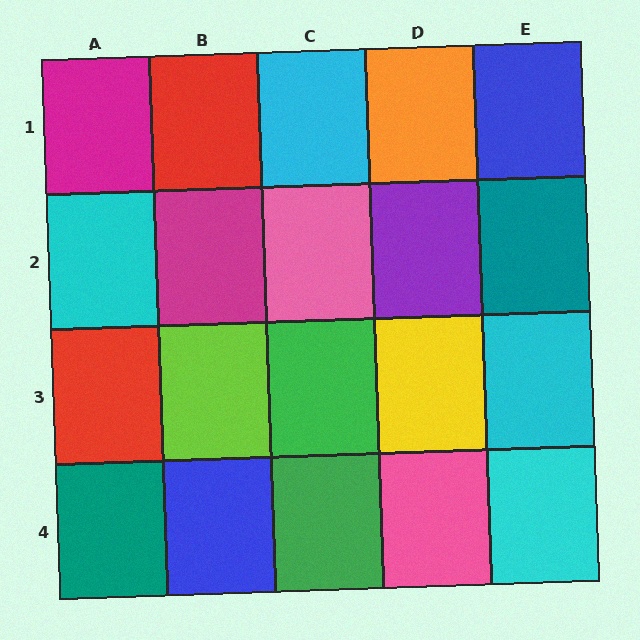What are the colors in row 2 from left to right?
Cyan, magenta, pink, purple, teal.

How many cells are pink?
2 cells are pink.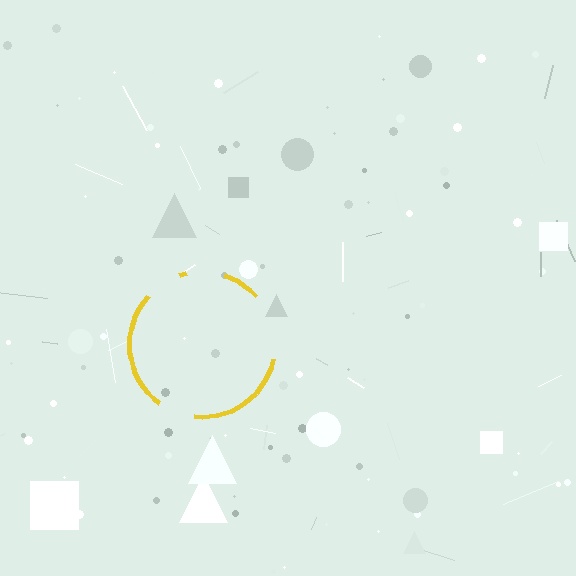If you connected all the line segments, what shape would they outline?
They would outline a circle.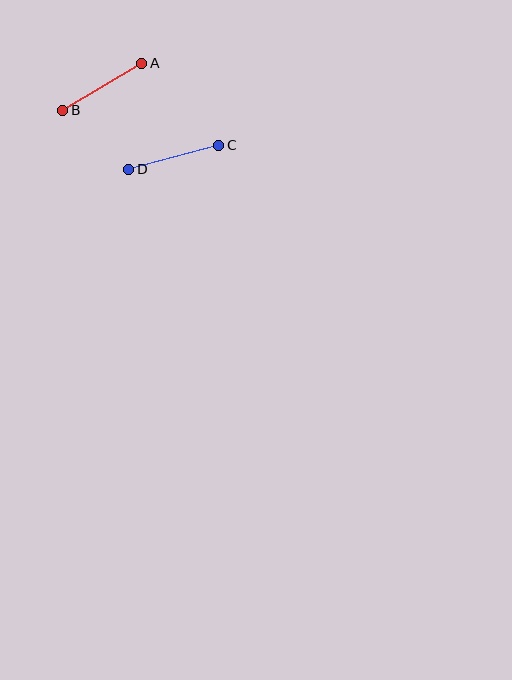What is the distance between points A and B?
The distance is approximately 92 pixels.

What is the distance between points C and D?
The distance is approximately 93 pixels.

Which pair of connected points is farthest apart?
Points C and D are farthest apart.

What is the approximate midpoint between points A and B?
The midpoint is at approximately (102, 87) pixels.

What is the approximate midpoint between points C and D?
The midpoint is at approximately (174, 157) pixels.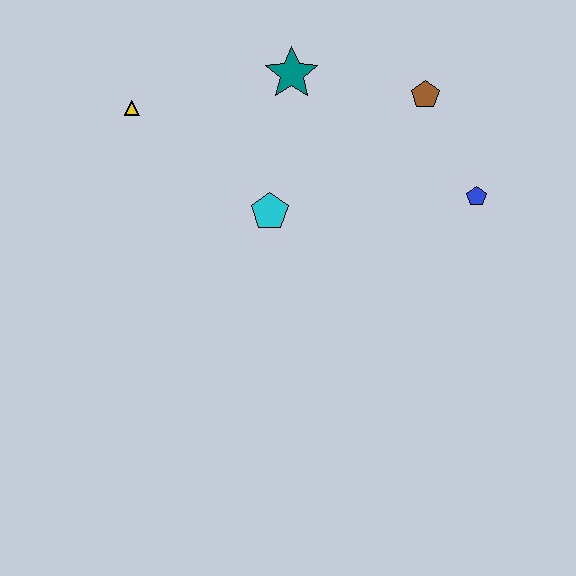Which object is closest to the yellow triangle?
The teal star is closest to the yellow triangle.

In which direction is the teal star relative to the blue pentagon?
The teal star is to the left of the blue pentagon.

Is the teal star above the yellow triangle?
Yes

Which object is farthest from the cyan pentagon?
The blue pentagon is farthest from the cyan pentagon.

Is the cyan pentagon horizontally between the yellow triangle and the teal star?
Yes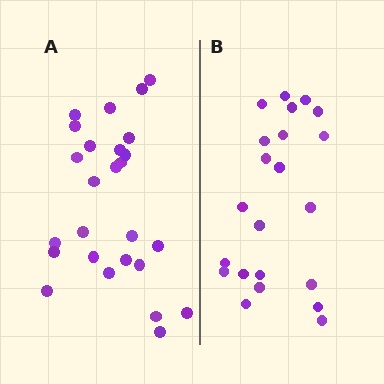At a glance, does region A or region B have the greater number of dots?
Region A (the left region) has more dots.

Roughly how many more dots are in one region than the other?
Region A has about 4 more dots than region B.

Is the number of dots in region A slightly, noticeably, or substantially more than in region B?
Region A has only slightly more — the two regions are fairly close. The ratio is roughly 1.2 to 1.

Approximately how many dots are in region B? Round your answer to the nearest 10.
About 20 dots. (The exact count is 22, which rounds to 20.)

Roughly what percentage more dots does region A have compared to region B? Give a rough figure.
About 20% more.